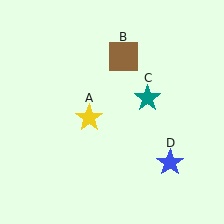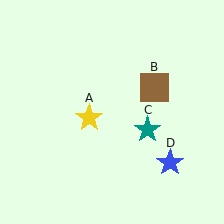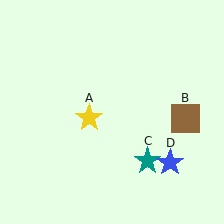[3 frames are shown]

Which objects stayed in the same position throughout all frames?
Yellow star (object A) and blue star (object D) remained stationary.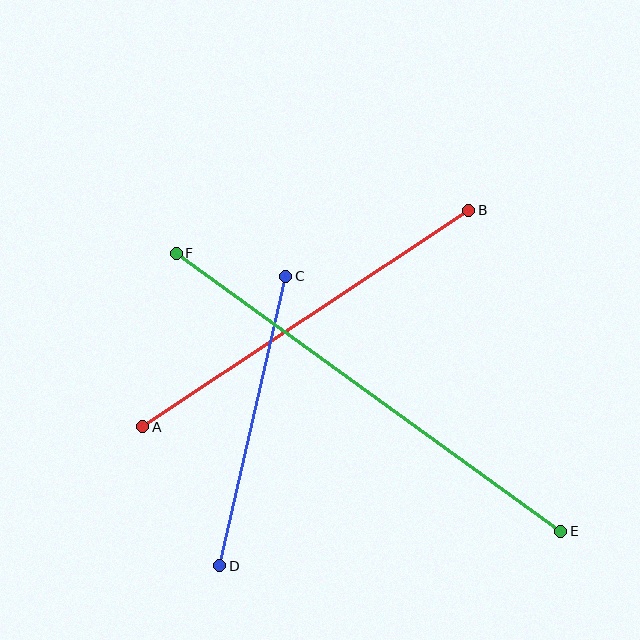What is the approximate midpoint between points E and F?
The midpoint is at approximately (368, 392) pixels.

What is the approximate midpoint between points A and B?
The midpoint is at approximately (306, 318) pixels.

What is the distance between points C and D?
The distance is approximately 296 pixels.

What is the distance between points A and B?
The distance is approximately 391 pixels.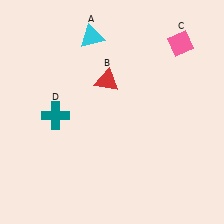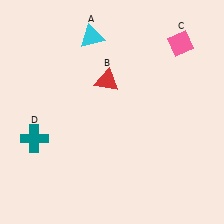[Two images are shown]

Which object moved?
The teal cross (D) moved down.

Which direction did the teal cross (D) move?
The teal cross (D) moved down.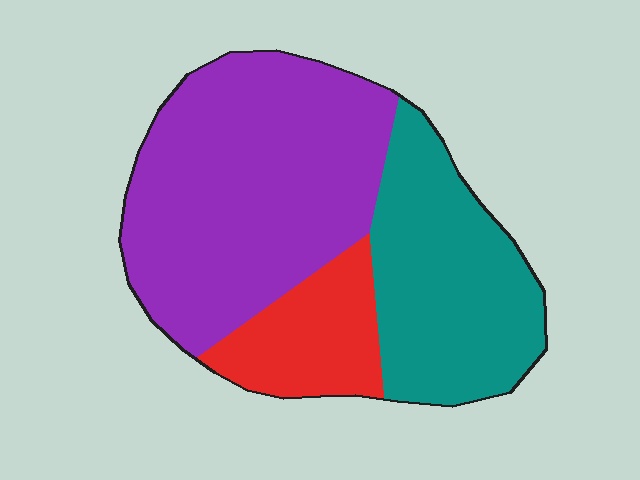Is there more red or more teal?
Teal.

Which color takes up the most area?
Purple, at roughly 50%.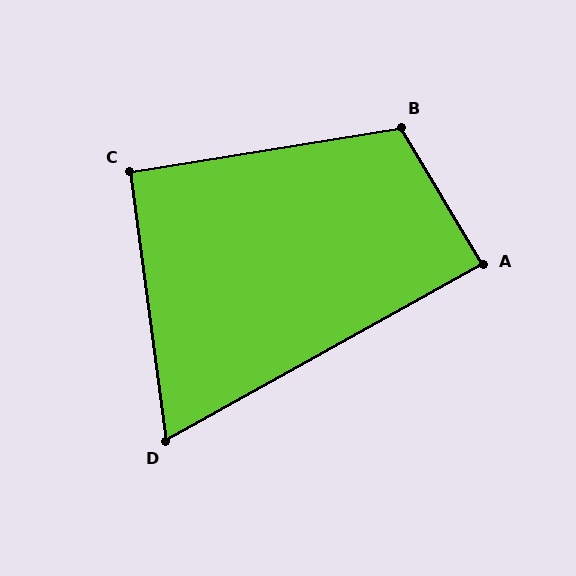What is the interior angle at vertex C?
Approximately 92 degrees (approximately right).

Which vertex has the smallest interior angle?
D, at approximately 68 degrees.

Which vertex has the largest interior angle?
B, at approximately 112 degrees.